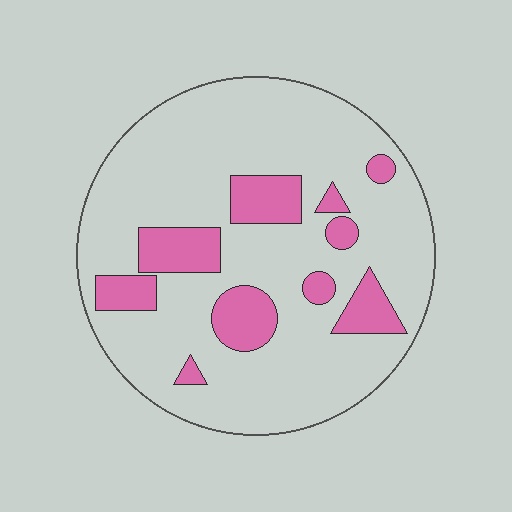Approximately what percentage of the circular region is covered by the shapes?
Approximately 20%.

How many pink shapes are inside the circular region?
10.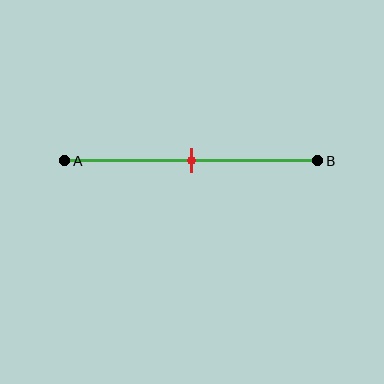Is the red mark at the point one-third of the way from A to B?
No, the mark is at about 50% from A, not at the 33% one-third point.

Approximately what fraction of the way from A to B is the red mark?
The red mark is approximately 50% of the way from A to B.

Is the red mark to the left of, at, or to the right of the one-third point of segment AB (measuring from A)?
The red mark is to the right of the one-third point of segment AB.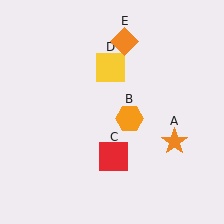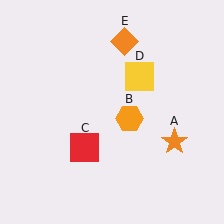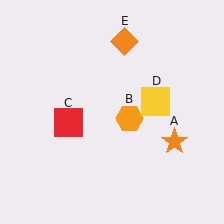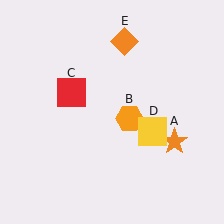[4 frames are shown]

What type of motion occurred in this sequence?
The red square (object C), yellow square (object D) rotated clockwise around the center of the scene.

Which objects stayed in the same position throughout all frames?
Orange star (object A) and orange hexagon (object B) and orange diamond (object E) remained stationary.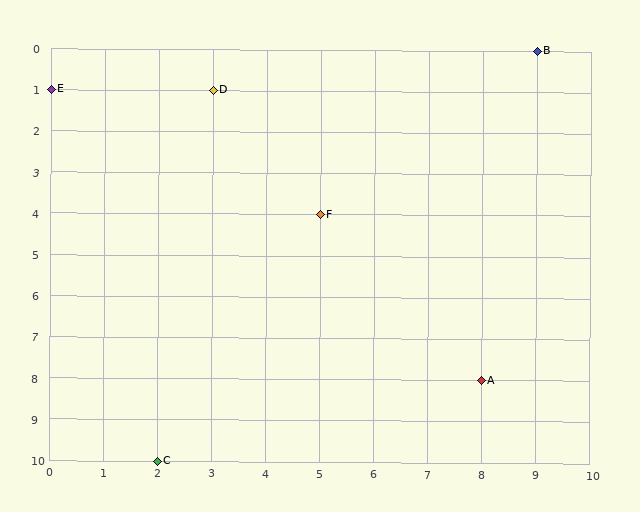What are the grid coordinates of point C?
Point C is at grid coordinates (2, 10).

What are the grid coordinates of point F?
Point F is at grid coordinates (5, 4).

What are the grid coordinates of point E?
Point E is at grid coordinates (0, 1).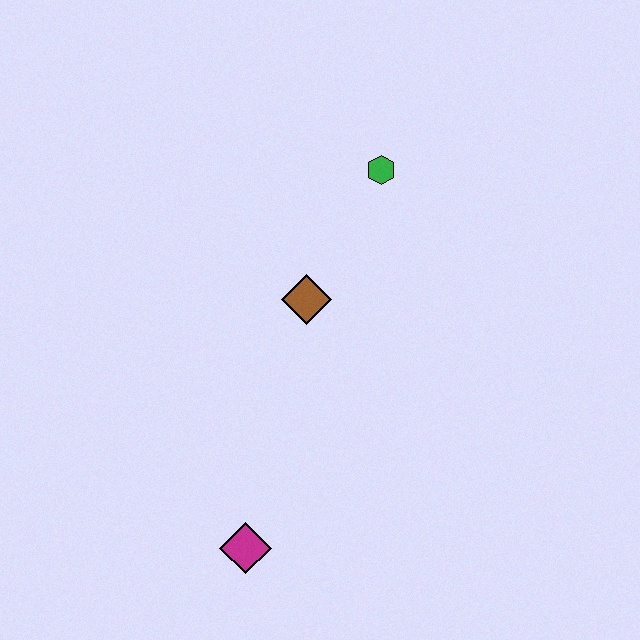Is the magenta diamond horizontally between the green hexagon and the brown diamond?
No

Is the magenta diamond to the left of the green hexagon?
Yes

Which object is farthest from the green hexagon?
The magenta diamond is farthest from the green hexagon.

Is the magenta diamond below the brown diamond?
Yes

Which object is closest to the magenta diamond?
The brown diamond is closest to the magenta diamond.